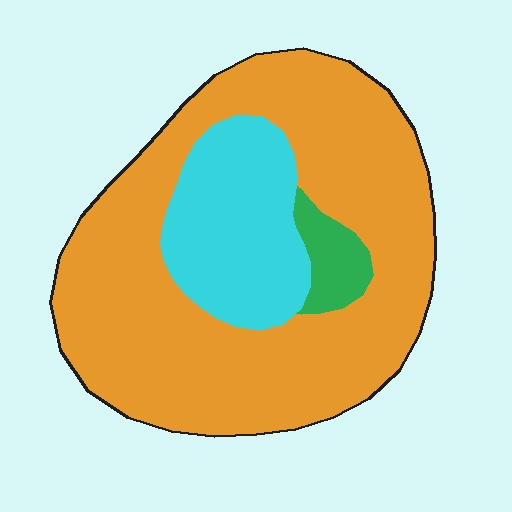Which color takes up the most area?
Orange, at roughly 75%.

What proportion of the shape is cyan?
Cyan takes up between a sixth and a third of the shape.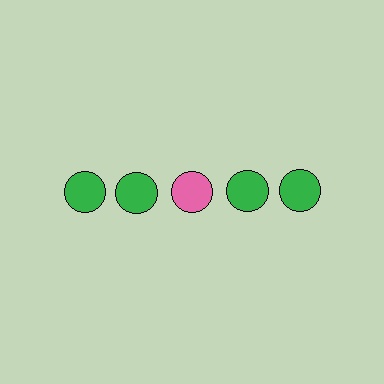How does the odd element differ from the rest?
It has a different color: pink instead of green.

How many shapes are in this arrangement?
There are 5 shapes arranged in a grid pattern.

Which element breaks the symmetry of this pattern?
The pink circle in the top row, center column breaks the symmetry. All other shapes are green circles.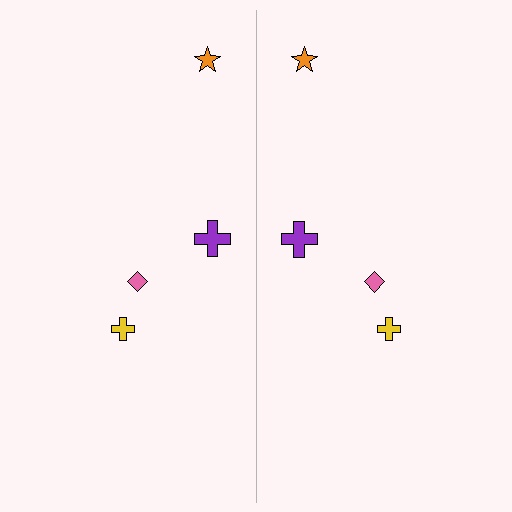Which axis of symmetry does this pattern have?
The pattern has a vertical axis of symmetry running through the center of the image.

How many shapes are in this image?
There are 8 shapes in this image.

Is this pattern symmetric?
Yes, this pattern has bilateral (reflection) symmetry.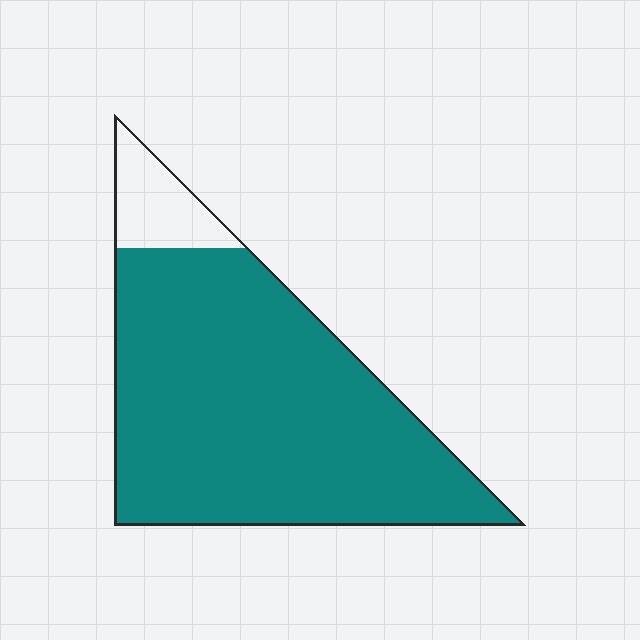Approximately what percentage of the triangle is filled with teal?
Approximately 90%.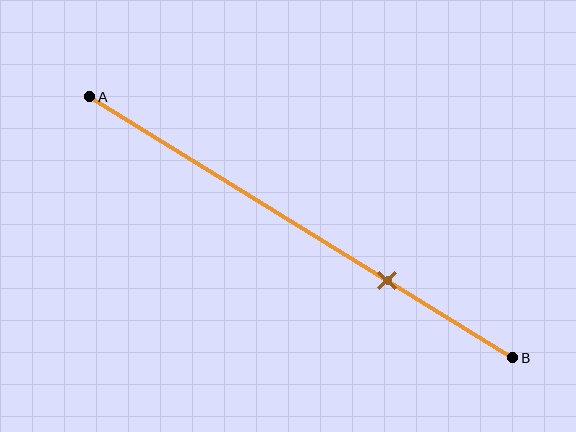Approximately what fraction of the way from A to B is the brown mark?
The brown mark is approximately 70% of the way from A to B.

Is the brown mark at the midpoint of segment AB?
No, the mark is at about 70% from A, not at the 50% midpoint.